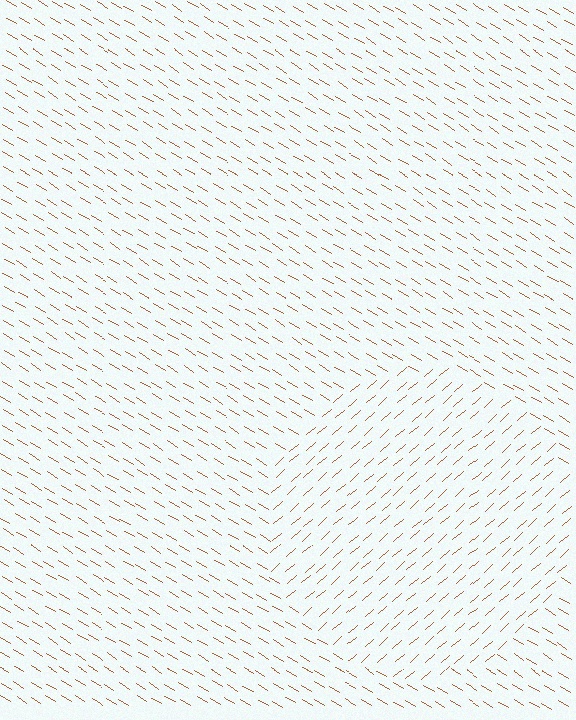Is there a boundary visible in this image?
Yes, there is a texture boundary formed by a change in line orientation.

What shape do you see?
I see a circle.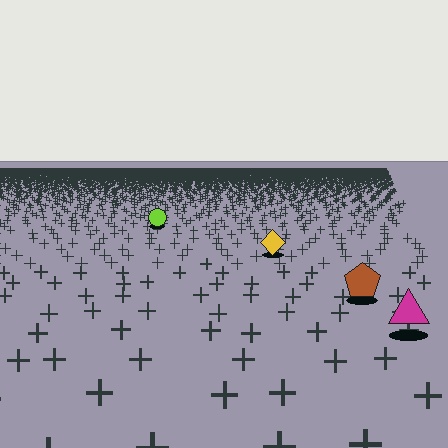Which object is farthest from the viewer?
The lime circle is farthest from the viewer. It appears smaller and the ground texture around it is denser.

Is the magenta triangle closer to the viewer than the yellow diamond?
Yes. The magenta triangle is closer — you can tell from the texture gradient: the ground texture is coarser near it.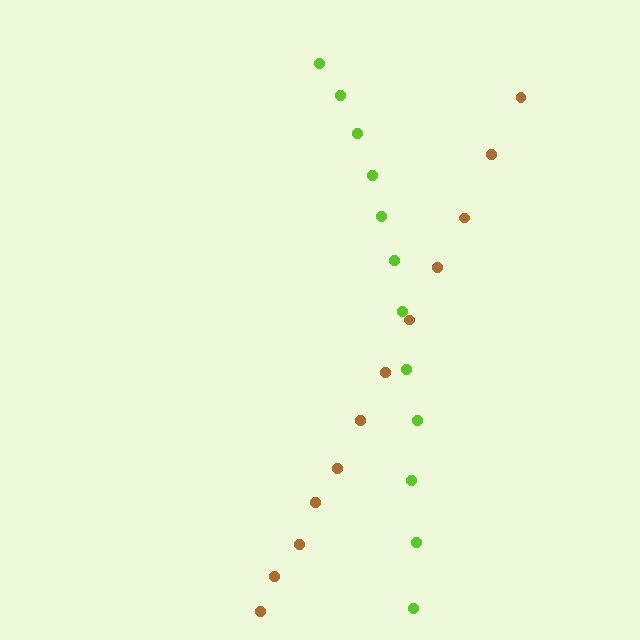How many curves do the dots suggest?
There are 2 distinct paths.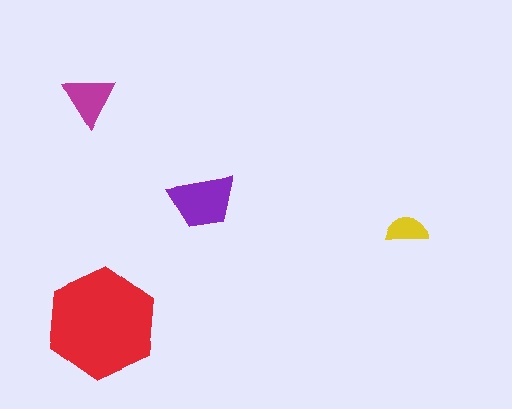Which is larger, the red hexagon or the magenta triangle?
The red hexagon.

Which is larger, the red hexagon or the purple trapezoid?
The red hexagon.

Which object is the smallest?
The yellow semicircle.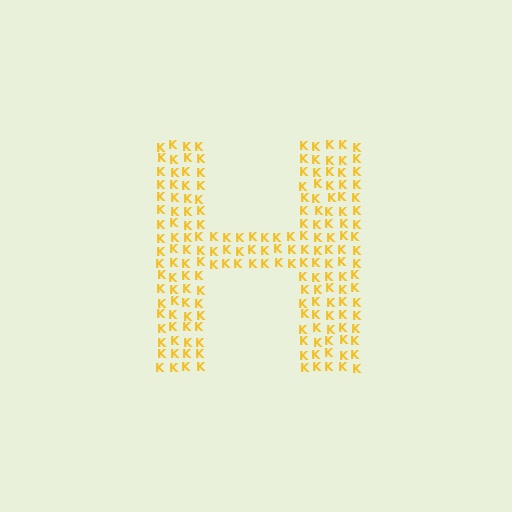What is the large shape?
The large shape is the letter H.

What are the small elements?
The small elements are letter K's.